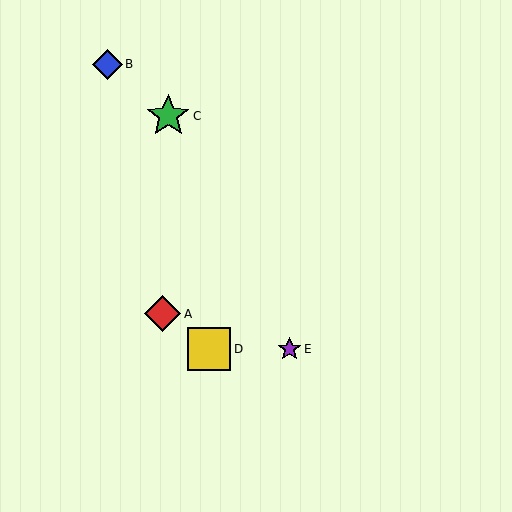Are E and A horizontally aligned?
No, E is at y≈349 and A is at y≈314.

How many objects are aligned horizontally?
2 objects (D, E) are aligned horizontally.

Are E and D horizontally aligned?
Yes, both are at y≈349.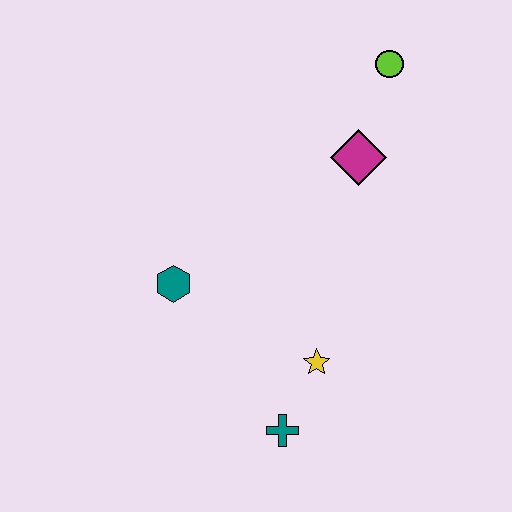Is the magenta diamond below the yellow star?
No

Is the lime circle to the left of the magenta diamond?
No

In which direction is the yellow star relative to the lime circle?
The yellow star is below the lime circle.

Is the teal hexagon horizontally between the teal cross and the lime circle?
No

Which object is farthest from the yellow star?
The lime circle is farthest from the yellow star.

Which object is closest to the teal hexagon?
The yellow star is closest to the teal hexagon.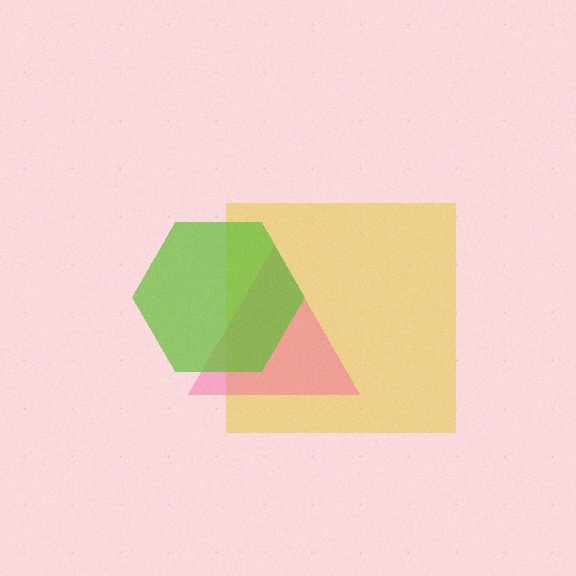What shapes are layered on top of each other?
The layered shapes are: a yellow square, a pink triangle, a lime hexagon.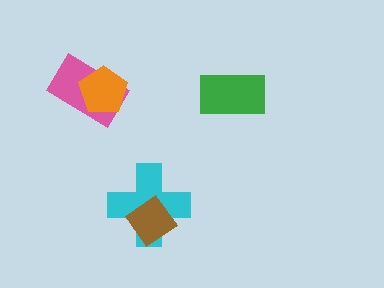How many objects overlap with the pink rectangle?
1 object overlaps with the pink rectangle.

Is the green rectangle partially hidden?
No, no other shape covers it.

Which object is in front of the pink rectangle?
The orange pentagon is in front of the pink rectangle.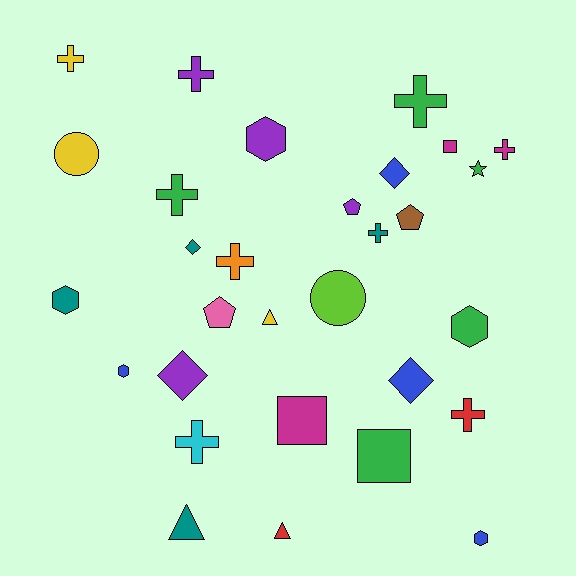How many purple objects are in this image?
There are 4 purple objects.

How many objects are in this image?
There are 30 objects.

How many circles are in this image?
There are 2 circles.